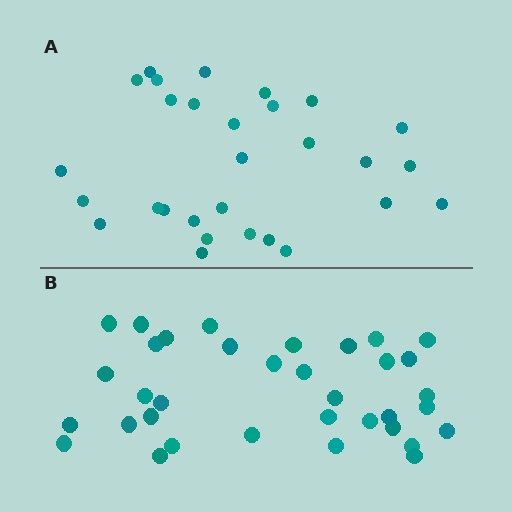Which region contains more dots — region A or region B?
Region B (the bottom region) has more dots.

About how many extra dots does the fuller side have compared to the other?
Region B has about 6 more dots than region A.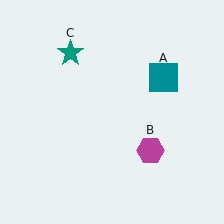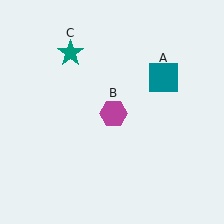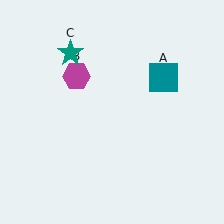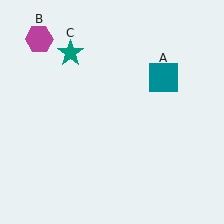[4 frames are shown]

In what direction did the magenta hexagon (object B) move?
The magenta hexagon (object B) moved up and to the left.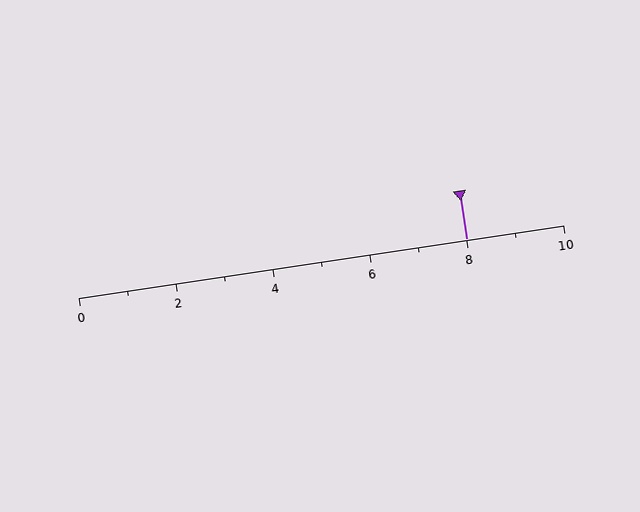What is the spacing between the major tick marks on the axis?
The major ticks are spaced 2 apart.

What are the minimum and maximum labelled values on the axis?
The axis runs from 0 to 10.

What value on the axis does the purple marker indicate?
The marker indicates approximately 8.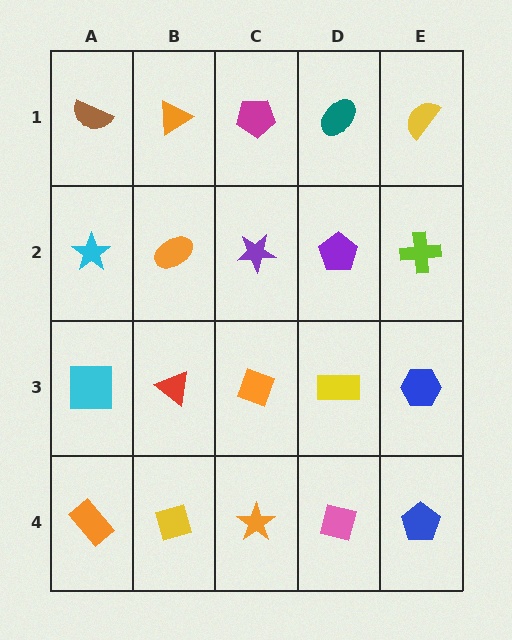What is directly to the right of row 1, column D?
A yellow semicircle.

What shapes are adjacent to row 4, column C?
An orange diamond (row 3, column C), a yellow diamond (row 4, column B), a pink square (row 4, column D).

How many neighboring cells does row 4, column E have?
2.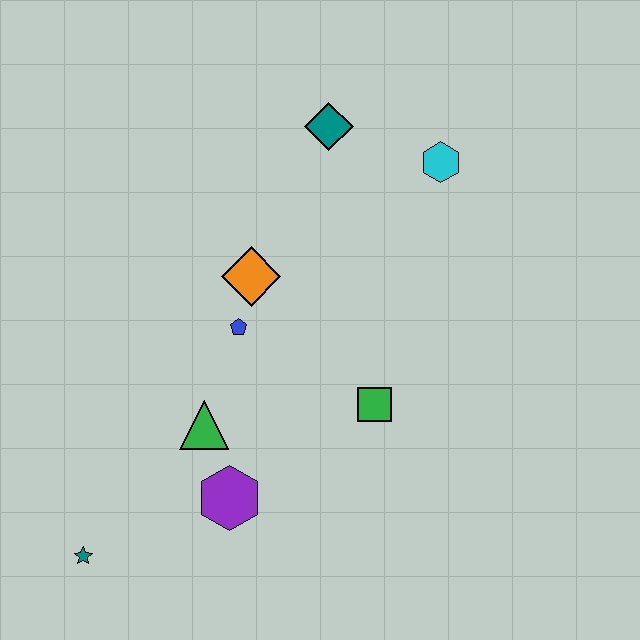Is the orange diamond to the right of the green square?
No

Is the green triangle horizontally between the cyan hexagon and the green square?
No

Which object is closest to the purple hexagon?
The green triangle is closest to the purple hexagon.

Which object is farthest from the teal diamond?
The teal star is farthest from the teal diamond.